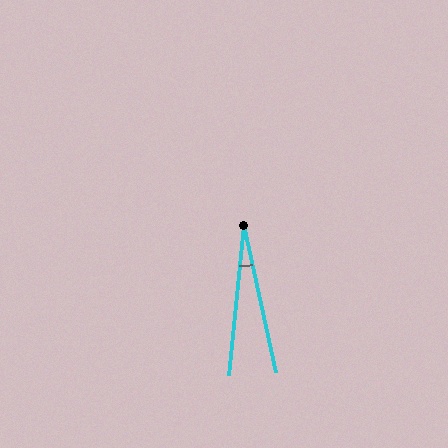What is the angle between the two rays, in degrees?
Approximately 18 degrees.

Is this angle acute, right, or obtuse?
It is acute.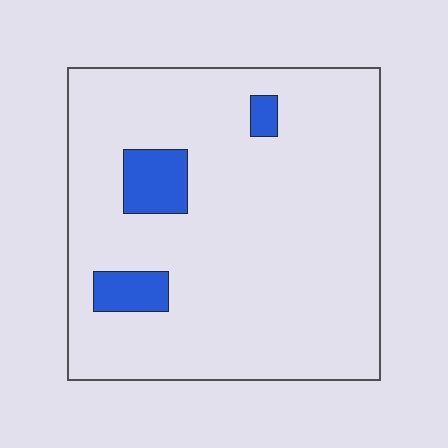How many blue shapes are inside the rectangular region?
3.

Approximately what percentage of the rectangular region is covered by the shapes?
Approximately 10%.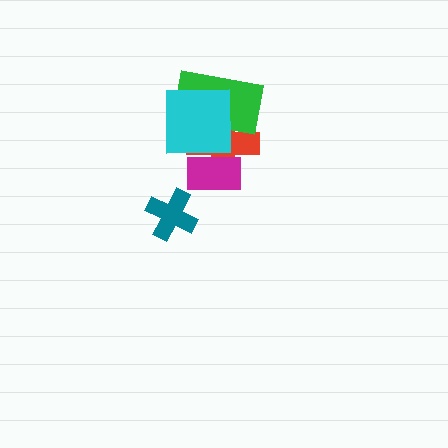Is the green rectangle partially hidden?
Yes, it is partially covered by another shape.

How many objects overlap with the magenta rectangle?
2 objects overlap with the magenta rectangle.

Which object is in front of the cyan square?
The magenta rectangle is in front of the cyan square.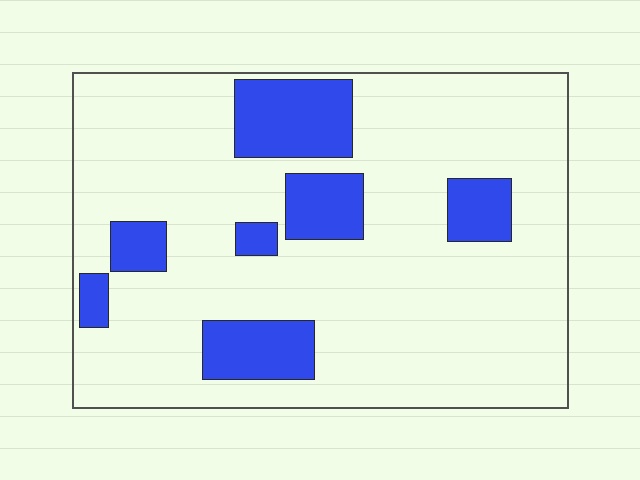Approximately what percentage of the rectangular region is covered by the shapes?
Approximately 20%.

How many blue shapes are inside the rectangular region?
7.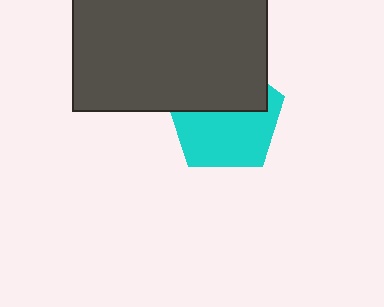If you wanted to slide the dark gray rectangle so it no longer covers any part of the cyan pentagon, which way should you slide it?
Slide it up — that is the most direct way to separate the two shapes.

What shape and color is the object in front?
The object in front is a dark gray rectangle.